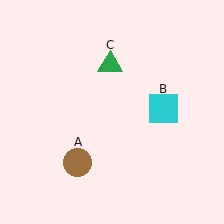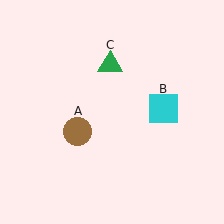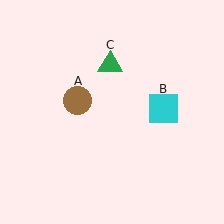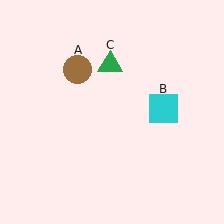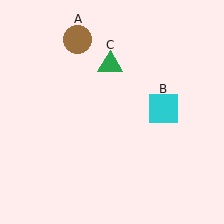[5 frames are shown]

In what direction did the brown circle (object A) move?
The brown circle (object A) moved up.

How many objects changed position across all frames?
1 object changed position: brown circle (object A).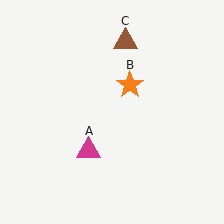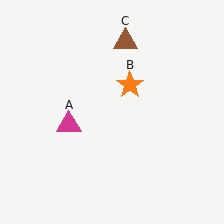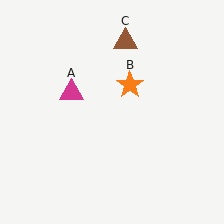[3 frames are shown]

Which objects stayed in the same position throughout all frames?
Orange star (object B) and brown triangle (object C) remained stationary.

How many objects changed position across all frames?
1 object changed position: magenta triangle (object A).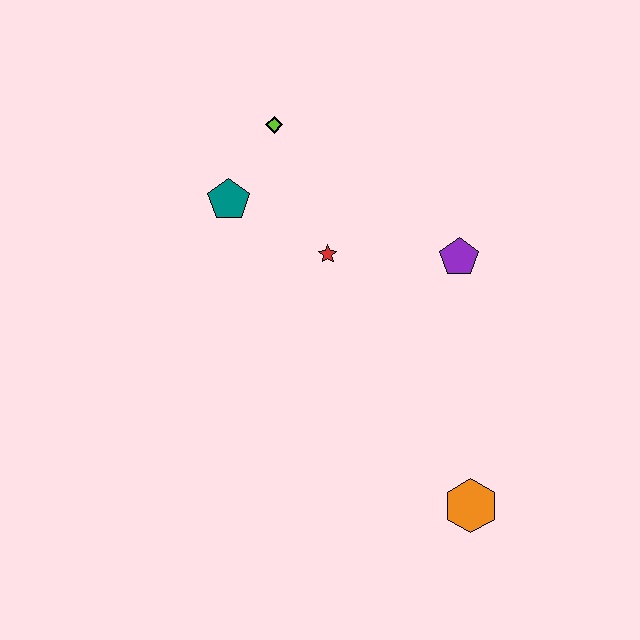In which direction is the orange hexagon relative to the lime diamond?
The orange hexagon is below the lime diamond.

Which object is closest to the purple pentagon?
The red star is closest to the purple pentagon.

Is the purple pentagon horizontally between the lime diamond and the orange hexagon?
Yes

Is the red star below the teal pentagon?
Yes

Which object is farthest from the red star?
The orange hexagon is farthest from the red star.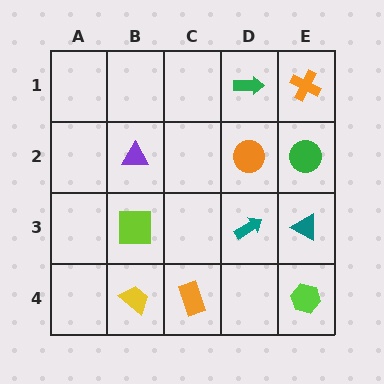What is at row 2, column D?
An orange circle.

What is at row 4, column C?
An orange rectangle.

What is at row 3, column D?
A teal arrow.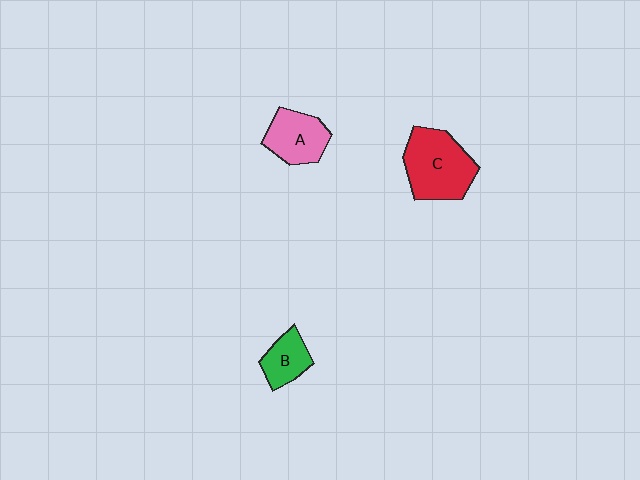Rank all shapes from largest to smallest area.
From largest to smallest: C (red), A (pink), B (green).